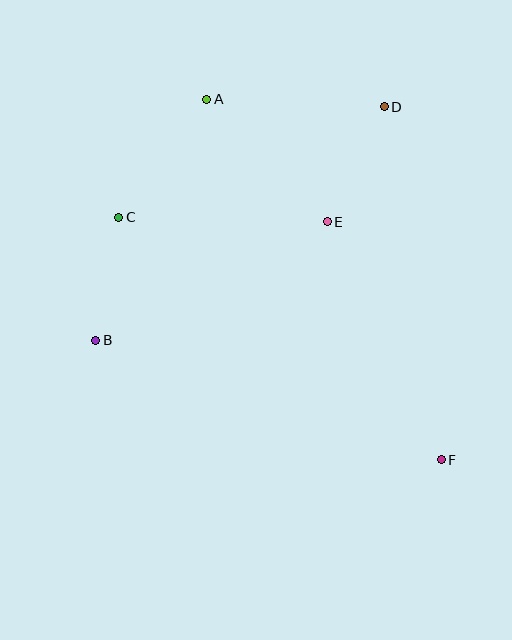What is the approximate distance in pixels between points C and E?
The distance between C and E is approximately 209 pixels.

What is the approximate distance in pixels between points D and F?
The distance between D and F is approximately 358 pixels.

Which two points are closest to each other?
Points B and C are closest to each other.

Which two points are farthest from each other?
Points A and F are farthest from each other.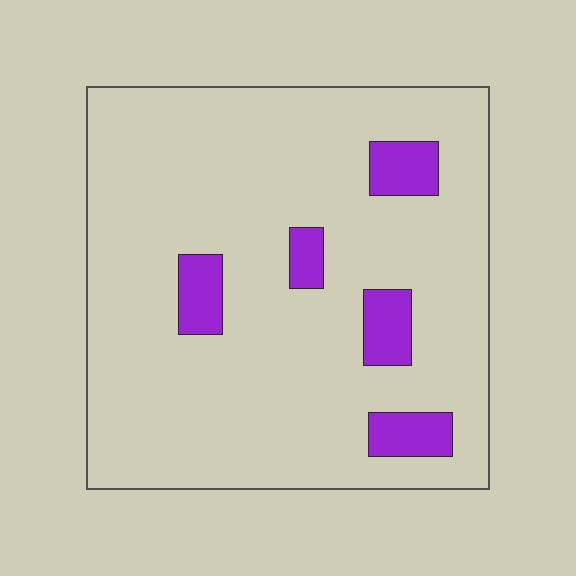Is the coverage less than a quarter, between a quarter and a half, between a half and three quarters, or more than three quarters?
Less than a quarter.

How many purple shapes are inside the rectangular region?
5.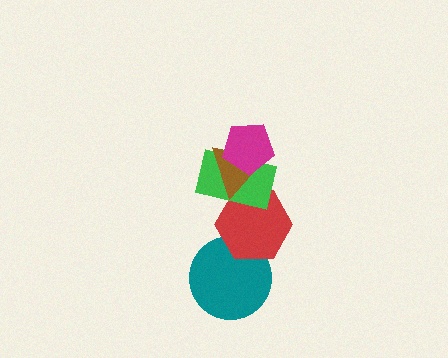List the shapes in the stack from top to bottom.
From top to bottom: the magenta pentagon, the brown triangle, the green rectangle, the red hexagon, the teal circle.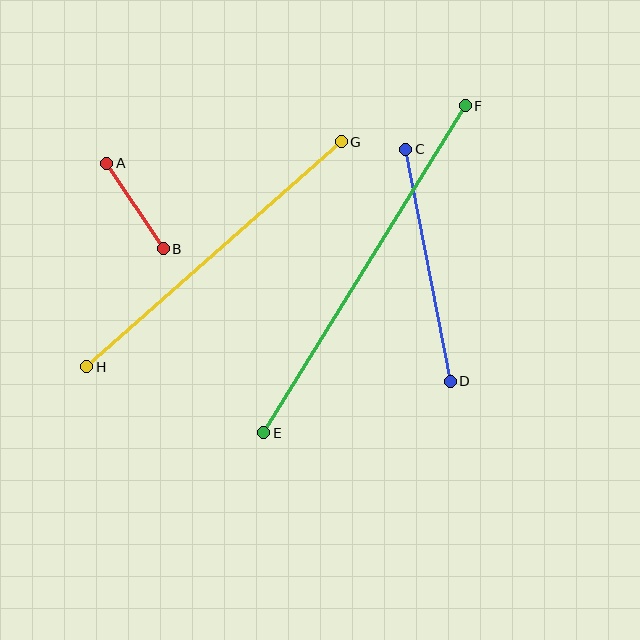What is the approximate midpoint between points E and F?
The midpoint is at approximately (364, 269) pixels.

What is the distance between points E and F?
The distance is approximately 384 pixels.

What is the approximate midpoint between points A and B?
The midpoint is at approximately (135, 206) pixels.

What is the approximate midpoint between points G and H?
The midpoint is at approximately (214, 254) pixels.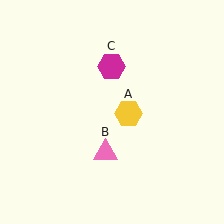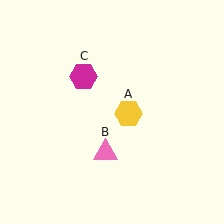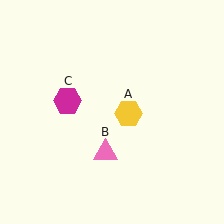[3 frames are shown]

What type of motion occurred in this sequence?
The magenta hexagon (object C) rotated counterclockwise around the center of the scene.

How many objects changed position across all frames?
1 object changed position: magenta hexagon (object C).